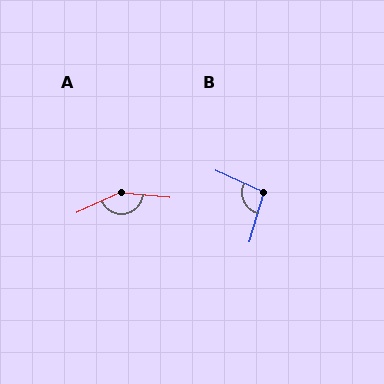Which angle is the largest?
A, at approximately 150 degrees.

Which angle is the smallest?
B, at approximately 98 degrees.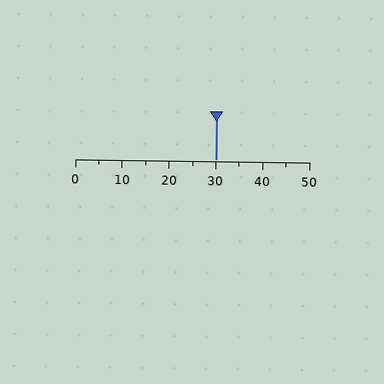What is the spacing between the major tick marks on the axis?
The major ticks are spaced 10 apart.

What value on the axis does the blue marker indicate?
The marker indicates approximately 30.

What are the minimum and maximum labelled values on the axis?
The axis runs from 0 to 50.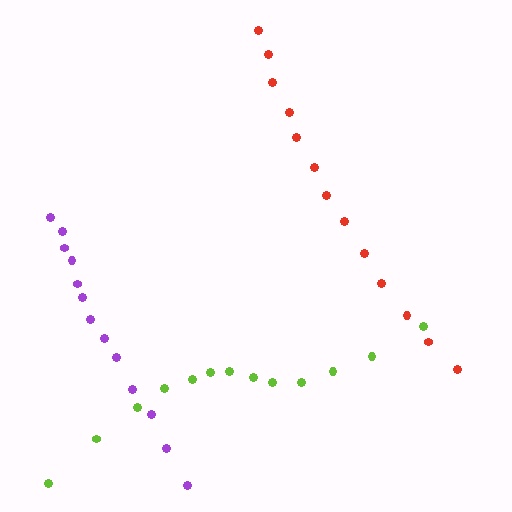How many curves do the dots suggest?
There are 3 distinct paths.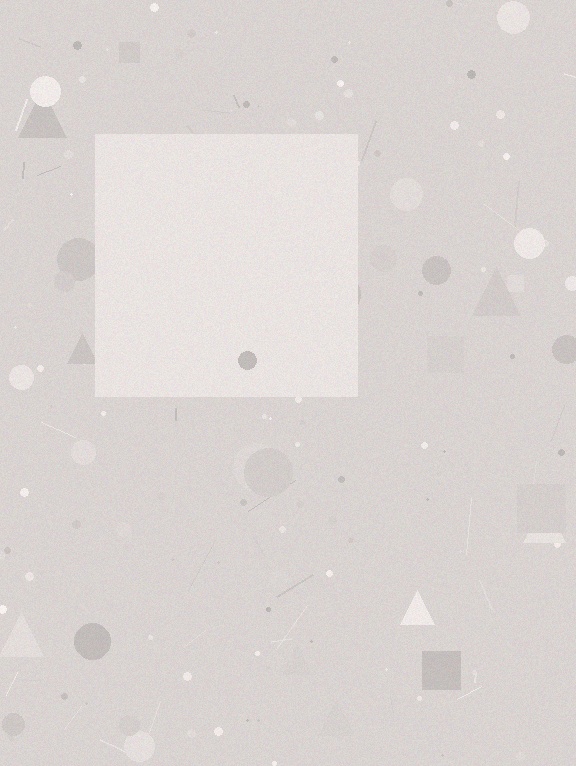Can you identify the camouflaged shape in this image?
The camouflaged shape is a square.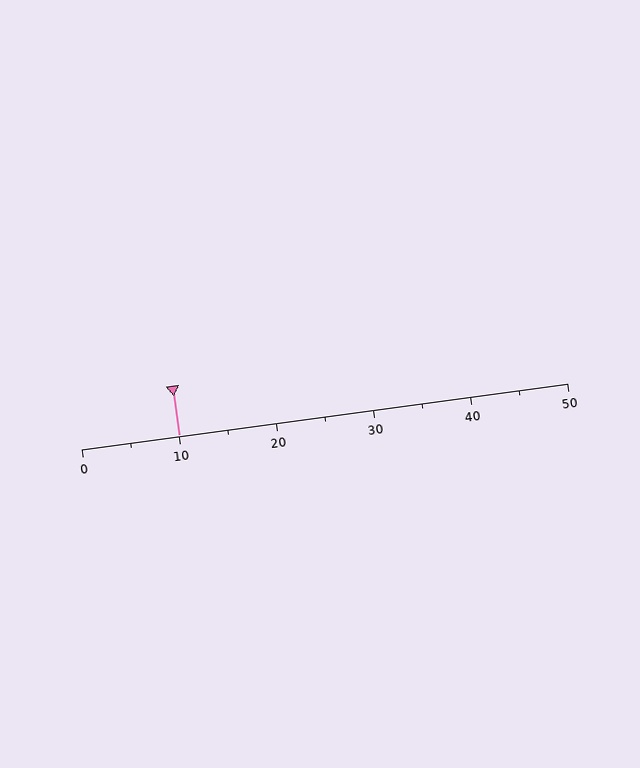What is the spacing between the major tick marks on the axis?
The major ticks are spaced 10 apart.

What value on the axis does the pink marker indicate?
The marker indicates approximately 10.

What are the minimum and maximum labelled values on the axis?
The axis runs from 0 to 50.